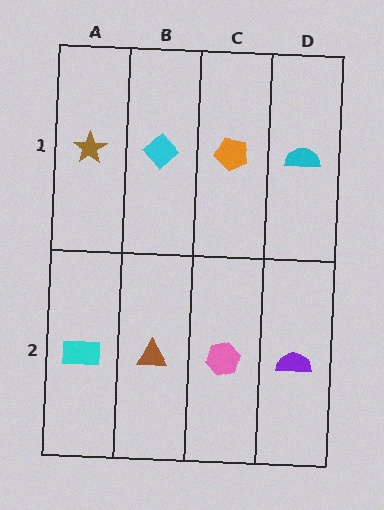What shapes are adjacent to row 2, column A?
A brown star (row 1, column A), a brown triangle (row 2, column B).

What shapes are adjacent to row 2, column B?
A cyan diamond (row 1, column B), a cyan rectangle (row 2, column A), a pink hexagon (row 2, column C).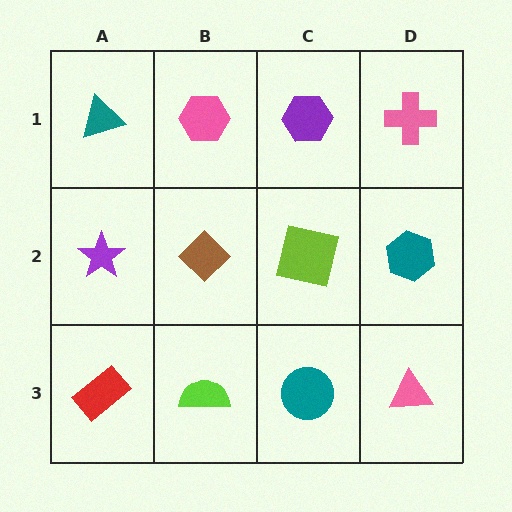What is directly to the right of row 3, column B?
A teal circle.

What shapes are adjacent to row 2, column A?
A teal triangle (row 1, column A), a red rectangle (row 3, column A), a brown diamond (row 2, column B).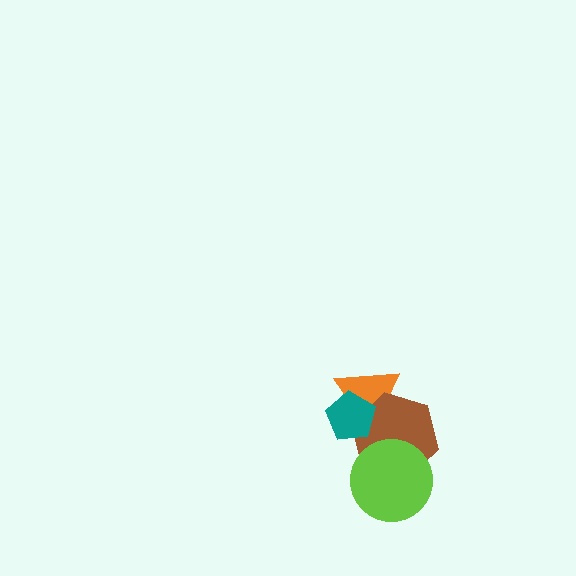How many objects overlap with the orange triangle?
2 objects overlap with the orange triangle.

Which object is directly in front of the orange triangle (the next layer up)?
The brown hexagon is directly in front of the orange triangle.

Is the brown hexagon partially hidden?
Yes, it is partially covered by another shape.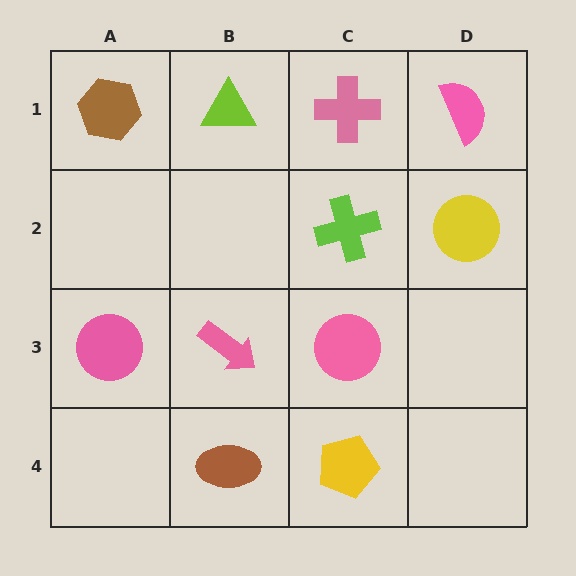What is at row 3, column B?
A pink arrow.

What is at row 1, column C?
A pink cross.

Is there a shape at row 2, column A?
No, that cell is empty.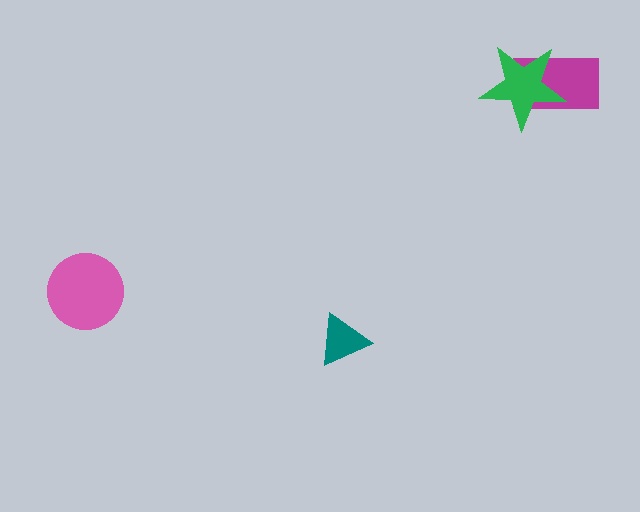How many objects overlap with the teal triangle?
0 objects overlap with the teal triangle.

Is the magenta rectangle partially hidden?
Yes, it is partially covered by another shape.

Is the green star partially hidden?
No, no other shape covers it.